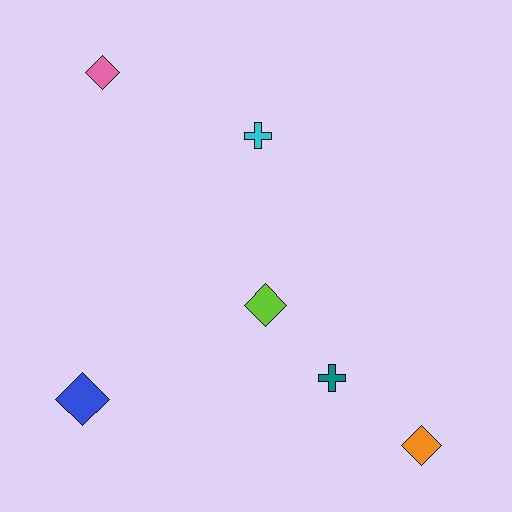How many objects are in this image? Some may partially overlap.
There are 6 objects.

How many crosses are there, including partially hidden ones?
There are 2 crosses.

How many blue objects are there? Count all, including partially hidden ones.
There is 1 blue object.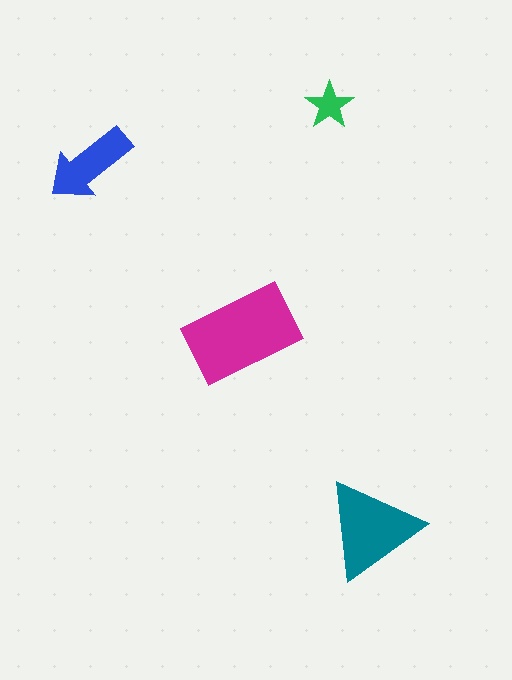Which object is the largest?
The magenta rectangle.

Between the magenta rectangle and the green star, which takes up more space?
The magenta rectangle.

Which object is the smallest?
The green star.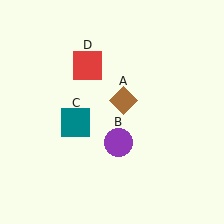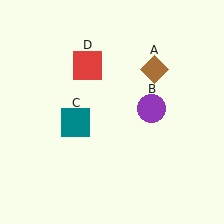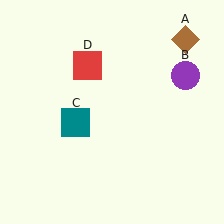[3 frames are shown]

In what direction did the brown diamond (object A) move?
The brown diamond (object A) moved up and to the right.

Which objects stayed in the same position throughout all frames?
Teal square (object C) and red square (object D) remained stationary.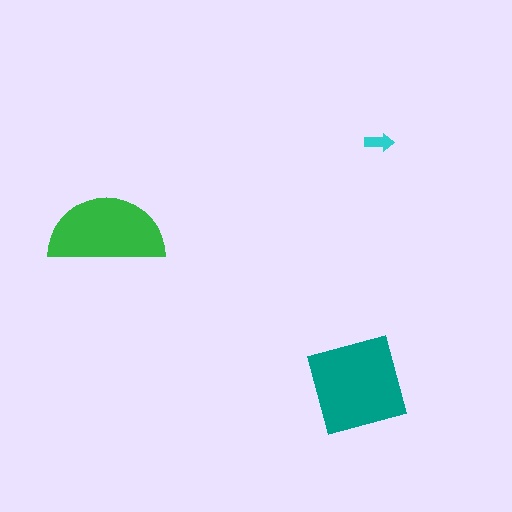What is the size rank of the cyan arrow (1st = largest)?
3rd.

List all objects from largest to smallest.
The teal square, the green semicircle, the cyan arrow.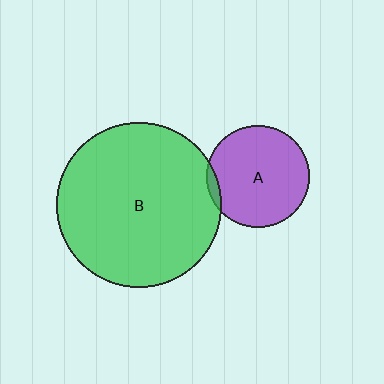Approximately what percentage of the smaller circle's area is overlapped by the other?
Approximately 5%.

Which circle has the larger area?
Circle B (green).